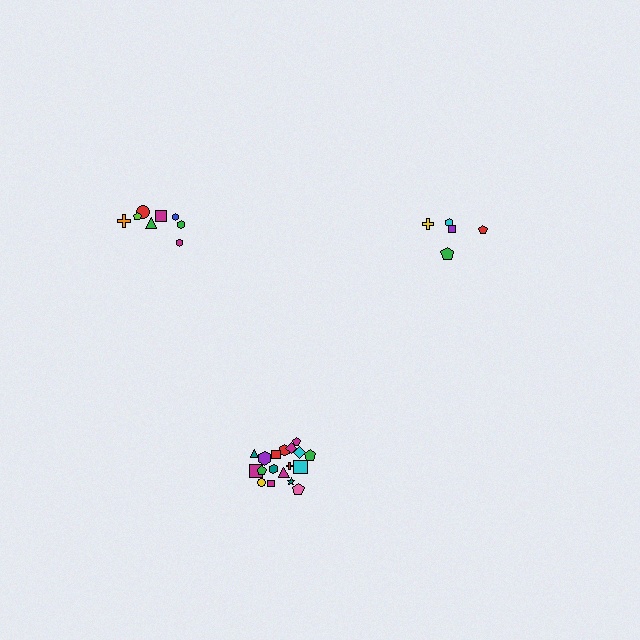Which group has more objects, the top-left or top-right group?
The top-left group.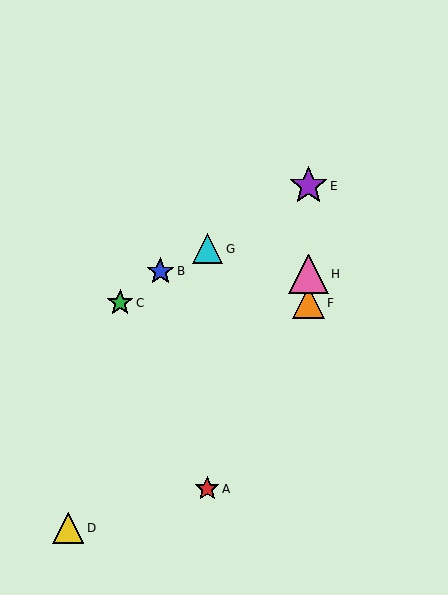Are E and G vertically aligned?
No, E is at x≈309 and G is at x≈208.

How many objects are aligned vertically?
3 objects (E, F, H) are aligned vertically.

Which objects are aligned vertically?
Objects E, F, H are aligned vertically.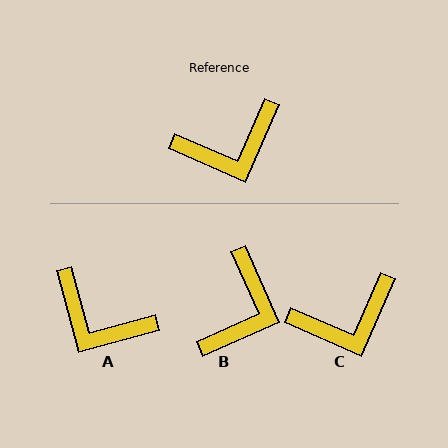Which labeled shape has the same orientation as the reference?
C.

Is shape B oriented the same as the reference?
No, it is off by about 48 degrees.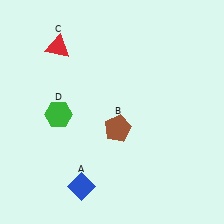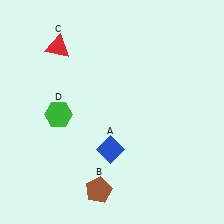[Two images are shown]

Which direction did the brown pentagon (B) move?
The brown pentagon (B) moved down.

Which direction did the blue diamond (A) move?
The blue diamond (A) moved up.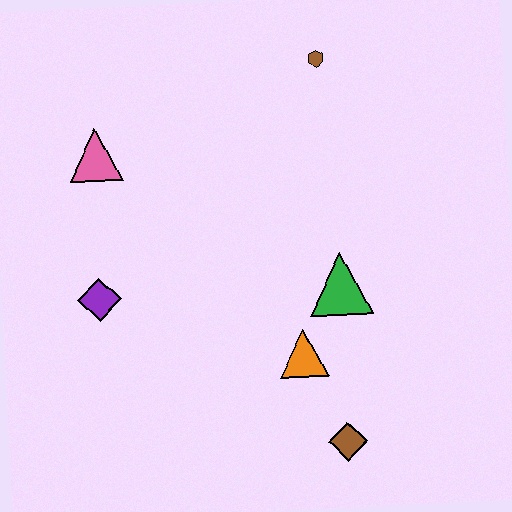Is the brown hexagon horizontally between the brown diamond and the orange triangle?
Yes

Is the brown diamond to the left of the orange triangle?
No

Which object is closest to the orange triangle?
The green triangle is closest to the orange triangle.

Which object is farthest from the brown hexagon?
The brown diamond is farthest from the brown hexagon.